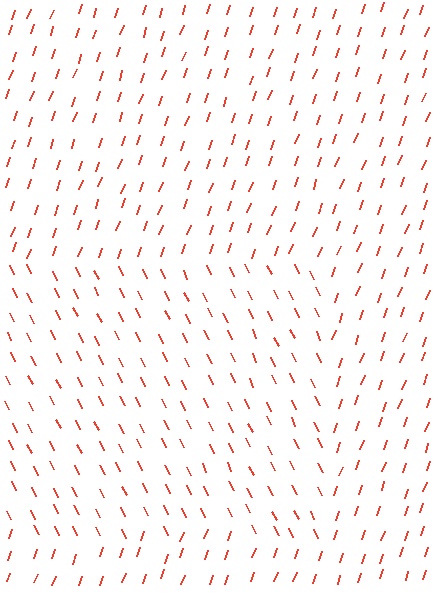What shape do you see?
I see a rectangle.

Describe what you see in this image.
The image is filled with small red line segments. A rectangle region in the image has lines oriented differently from the surrounding lines, creating a visible texture boundary.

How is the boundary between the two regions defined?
The boundary is defined purely by a change in line orientation (approximately 45 degrees difference). All lines are the same color and thickness.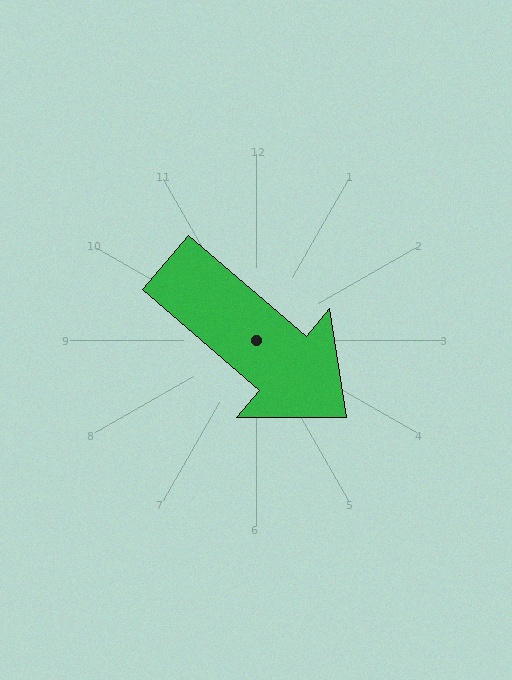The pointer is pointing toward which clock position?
Roughly 4 o'clock.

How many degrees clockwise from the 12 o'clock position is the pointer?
Approximately 131 degrees.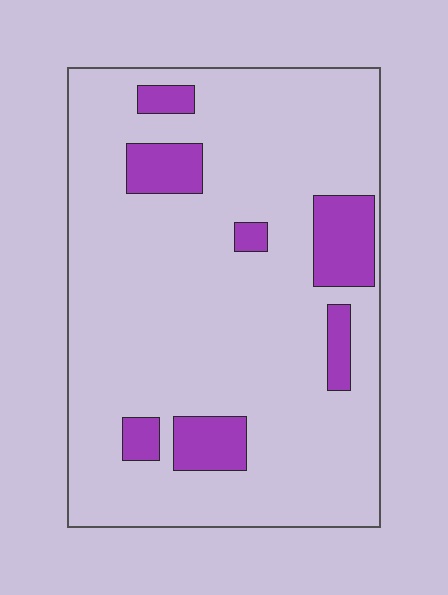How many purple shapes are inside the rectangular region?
7.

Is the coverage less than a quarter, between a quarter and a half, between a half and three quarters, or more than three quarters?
Less than a quarter.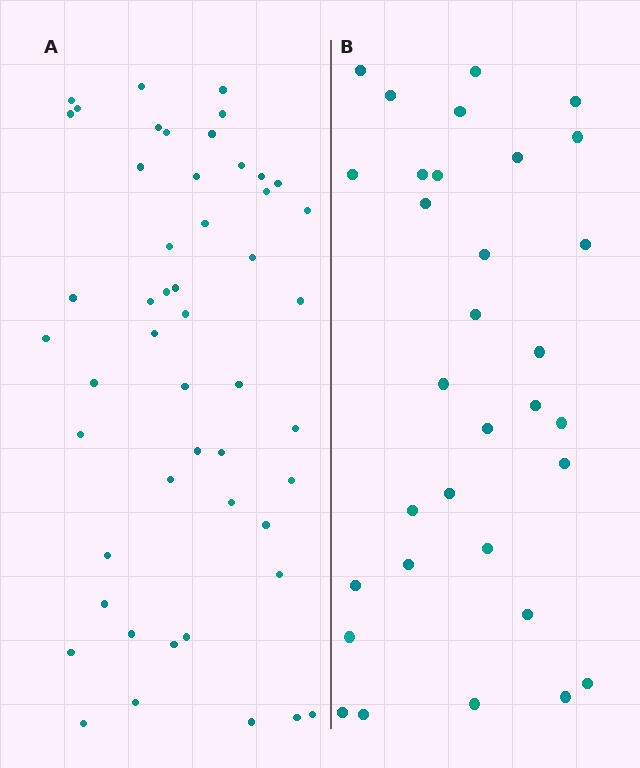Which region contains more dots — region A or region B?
Region A (the left region) has more dots.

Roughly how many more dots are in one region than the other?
Region A has approximately 20 more dots than region B.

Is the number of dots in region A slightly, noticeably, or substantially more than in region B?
Region A has substantially more. The ratio is roughly 1.6 to 1.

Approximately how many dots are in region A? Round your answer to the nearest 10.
About 50 dots.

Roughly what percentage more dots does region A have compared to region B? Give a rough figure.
About 55% more.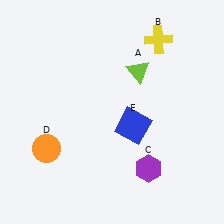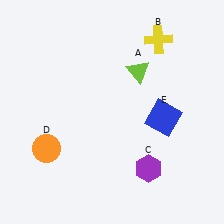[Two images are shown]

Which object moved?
The blue square (E) moved right.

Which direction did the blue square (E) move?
The blue square (E) moved right.